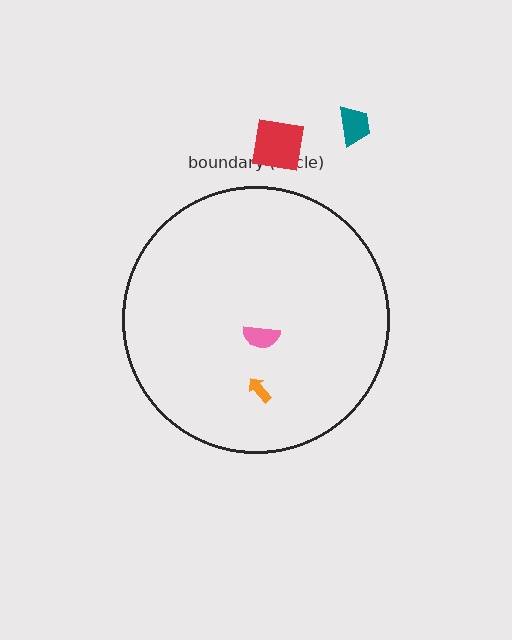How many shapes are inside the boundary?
2 inside, 2 outside.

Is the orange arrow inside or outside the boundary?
Inside.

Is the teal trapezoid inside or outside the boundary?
Outside.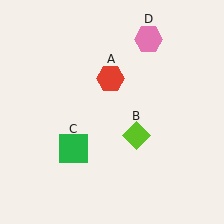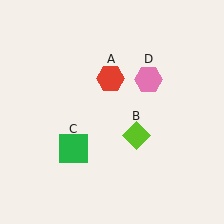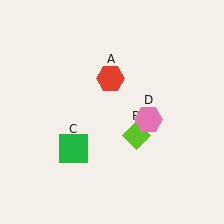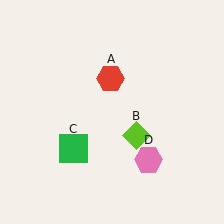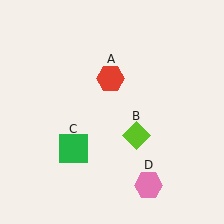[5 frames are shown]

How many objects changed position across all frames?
1 object changed position: pink hexagon (object D).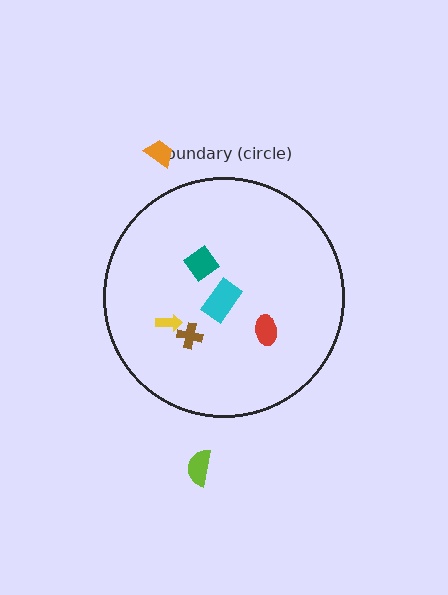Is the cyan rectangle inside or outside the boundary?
Inside.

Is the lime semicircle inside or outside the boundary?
Outside.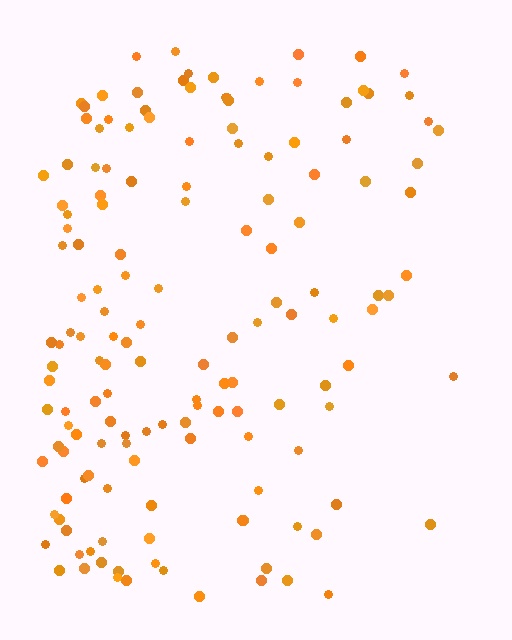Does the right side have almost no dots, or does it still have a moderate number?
Still a moderate number, just noticeably fewer than the left.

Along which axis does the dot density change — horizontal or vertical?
Horizontal.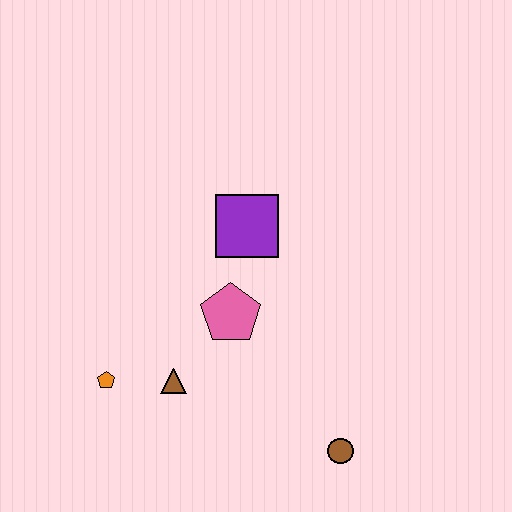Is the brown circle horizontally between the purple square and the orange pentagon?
No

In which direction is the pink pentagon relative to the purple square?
The pink pentagon is below the purple square.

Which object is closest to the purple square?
The pink pentagon is closest to the purple square.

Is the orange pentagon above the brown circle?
Yes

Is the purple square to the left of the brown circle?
Yes